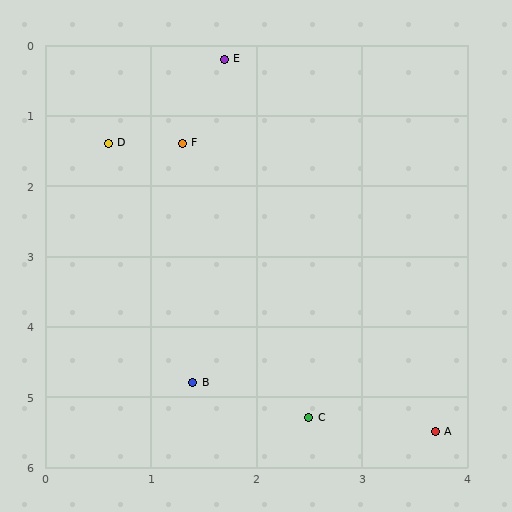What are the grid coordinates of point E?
Point E is at approximately (1.7, 0.2).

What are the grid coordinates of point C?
Point C is at approximately (2.5, 5.3).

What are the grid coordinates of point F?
Point F is at approximately (1.3, 1.4).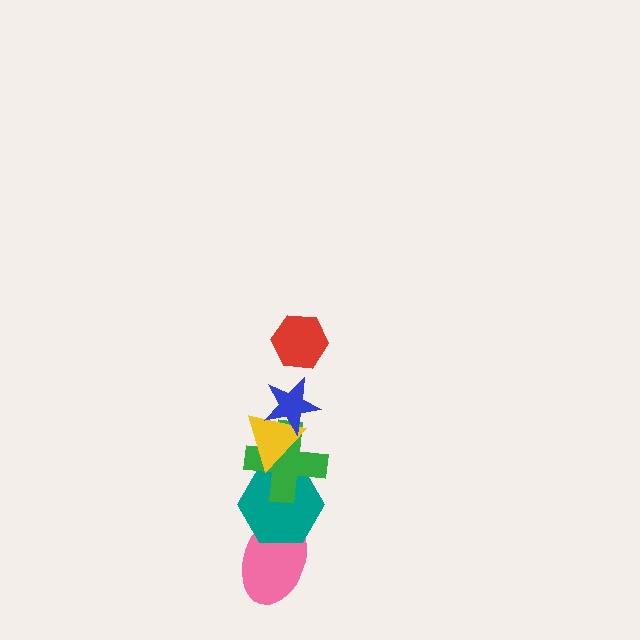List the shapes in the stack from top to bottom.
From top to bottom: the red hexagon, the blue star, the yellow triangle, the green cross, the teal hexagon, the pink ellipse.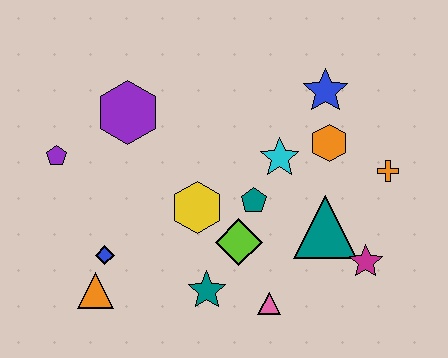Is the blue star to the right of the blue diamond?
Yes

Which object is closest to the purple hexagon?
The purple pentagon is closest to the purple hexagon.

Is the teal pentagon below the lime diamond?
No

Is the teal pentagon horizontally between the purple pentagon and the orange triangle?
No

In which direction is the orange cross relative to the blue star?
The orange cross is below the blue star.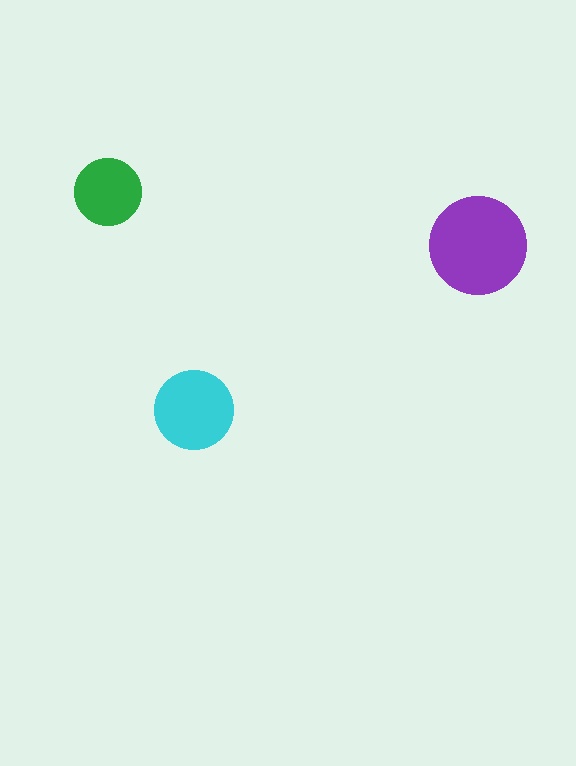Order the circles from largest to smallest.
the purple one, the cyan one, the green one.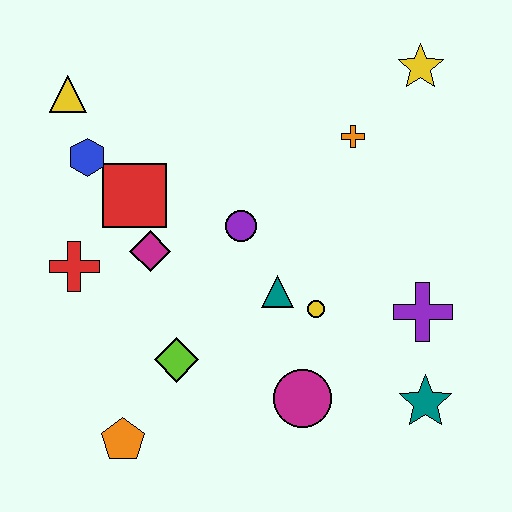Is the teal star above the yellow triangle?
No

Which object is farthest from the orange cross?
The orange pentagon is farthest from the orange cross.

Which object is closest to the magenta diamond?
The red square is closest to the magenta diamond.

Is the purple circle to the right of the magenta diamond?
Yes